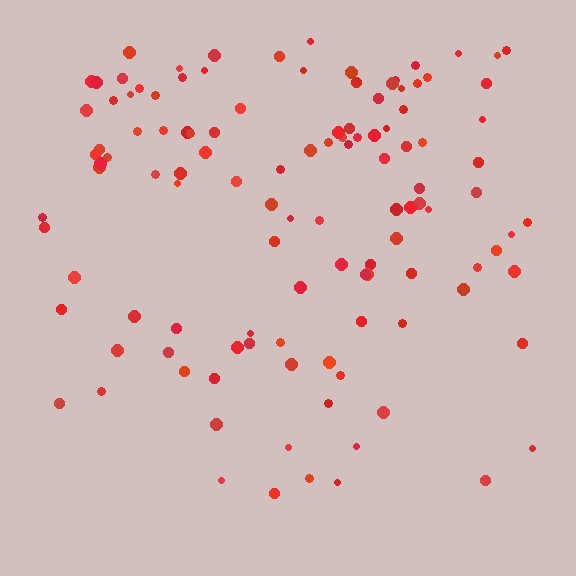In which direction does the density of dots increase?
From bottom to top, with the top side densest.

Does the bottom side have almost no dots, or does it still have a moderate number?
Still a moderate number, just noticeably fewer than the top.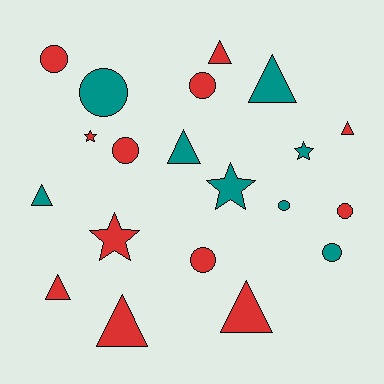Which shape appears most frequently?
Triangle, with 8 objects.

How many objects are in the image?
There are 20 objects.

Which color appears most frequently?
Red, with 12 objects.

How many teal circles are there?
There are 3 teal circles.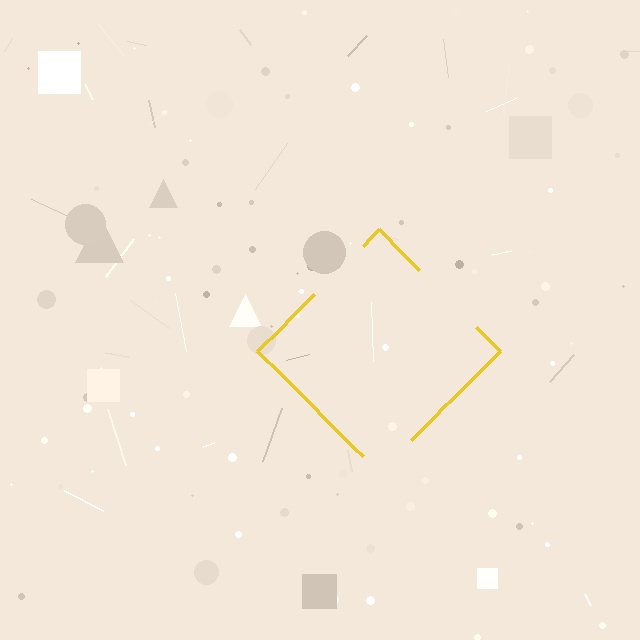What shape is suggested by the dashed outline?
The dashed outline suggests a diamond.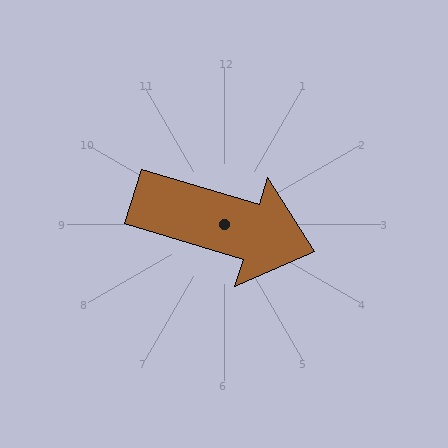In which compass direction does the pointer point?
East.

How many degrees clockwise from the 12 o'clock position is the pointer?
Approximately 107 degrees.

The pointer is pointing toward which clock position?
Roughly 4 o'clock.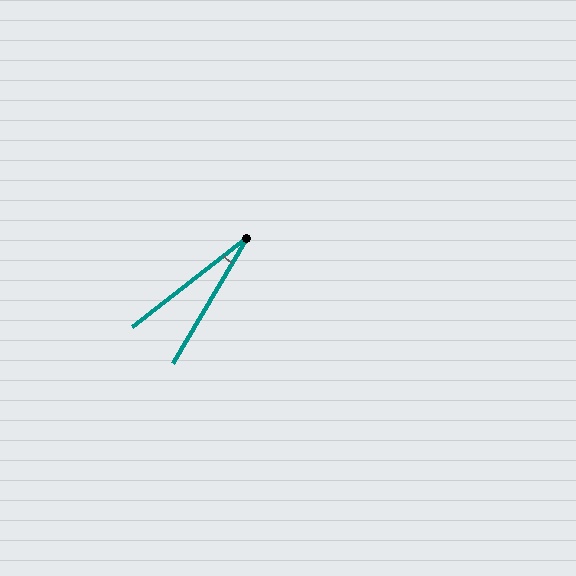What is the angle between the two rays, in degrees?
Approximately 22 degrees.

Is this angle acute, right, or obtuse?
It is acute.